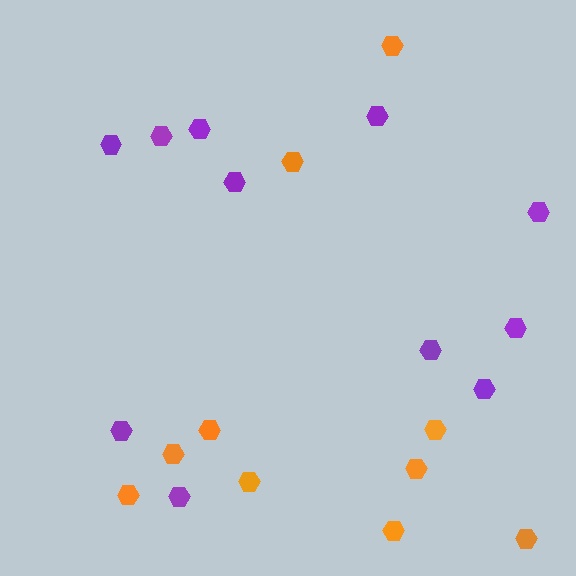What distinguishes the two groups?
There are 2 groups: one group of orange hexagons (10) and one group of purple hexagons (11).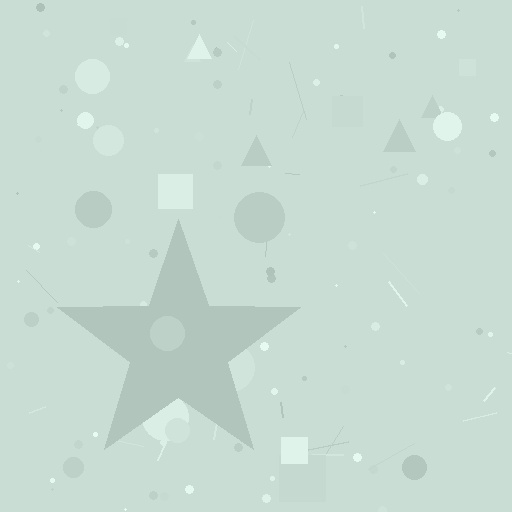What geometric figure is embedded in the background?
A star is embedded in the background.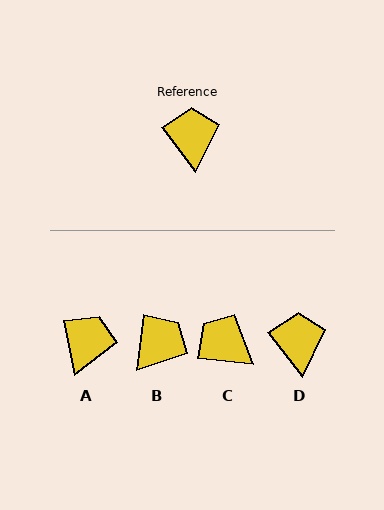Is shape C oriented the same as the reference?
No, it is off by about 47 degrees.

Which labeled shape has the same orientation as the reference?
D.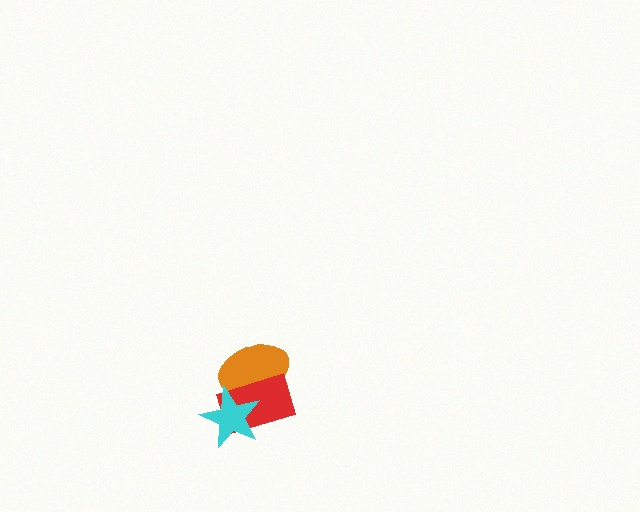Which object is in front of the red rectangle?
The cyan star is in front of the red rectangle.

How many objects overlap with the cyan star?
2 objects overlap with the cyan star.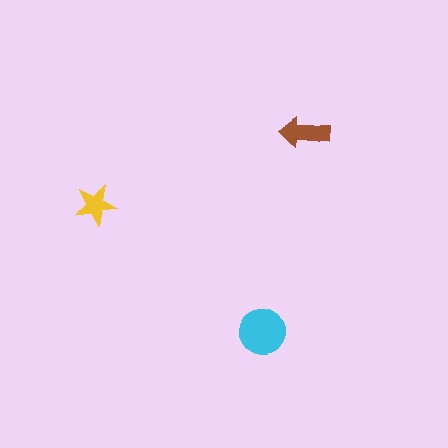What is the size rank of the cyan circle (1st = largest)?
1st.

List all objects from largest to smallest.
The cyan circle, the brown arrow, the yellow star.